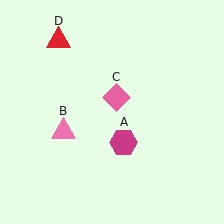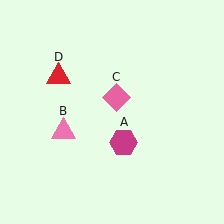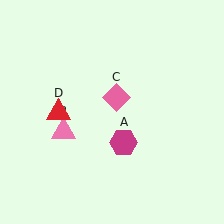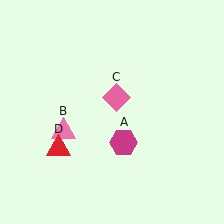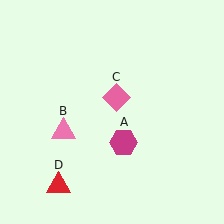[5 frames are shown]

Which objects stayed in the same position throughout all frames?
Magenta hexagon (object A) and pink triangle (object B) and pink diamond (object C) remained stationary.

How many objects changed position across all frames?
1 object changed position: red triangle (object D).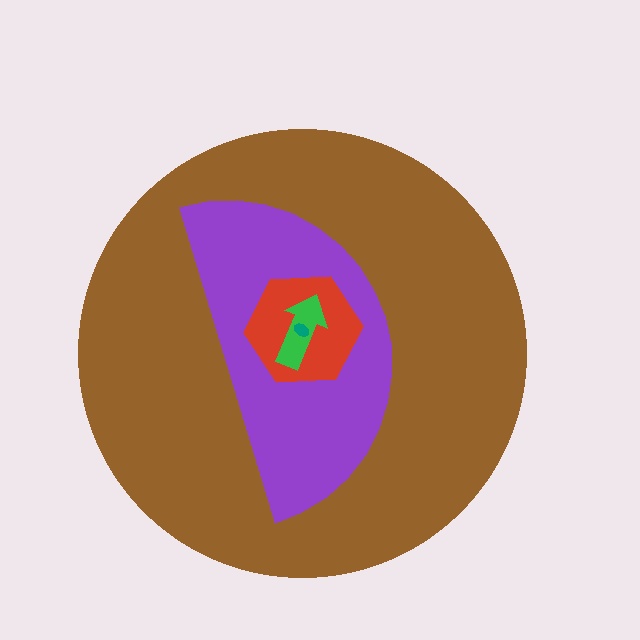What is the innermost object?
The teal ellipse.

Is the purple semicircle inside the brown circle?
Yes.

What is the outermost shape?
The brown circle.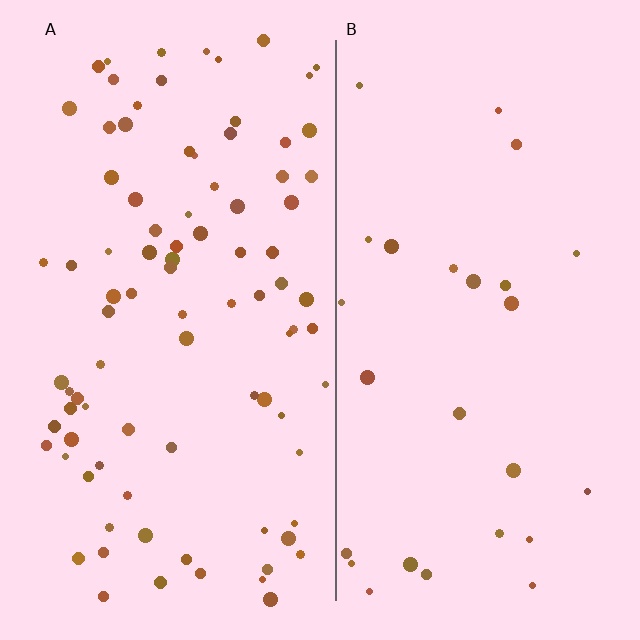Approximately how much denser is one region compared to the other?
Approximately 3.3× — region A over region B.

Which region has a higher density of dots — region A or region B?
A (the left).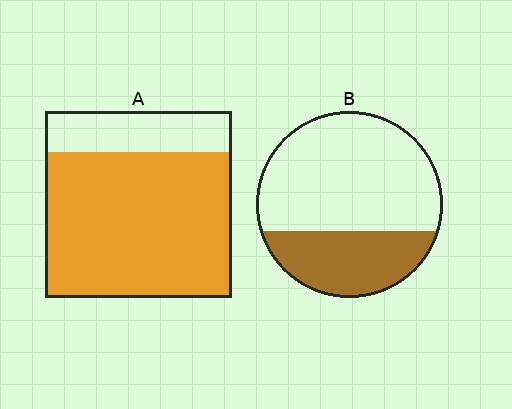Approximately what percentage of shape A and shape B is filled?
A is approximately 80% and B is approximately 30%.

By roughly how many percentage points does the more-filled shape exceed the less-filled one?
By roughly 45 percentage points (A over B).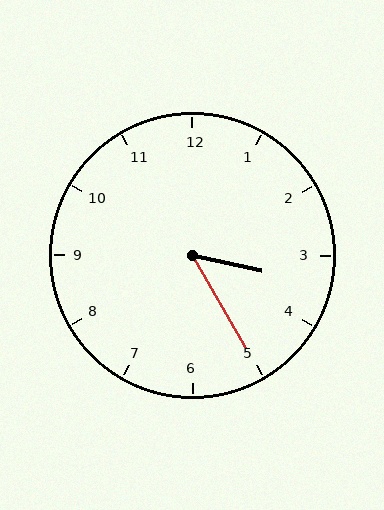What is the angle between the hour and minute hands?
Approximately 48 degrees.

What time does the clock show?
3:25.